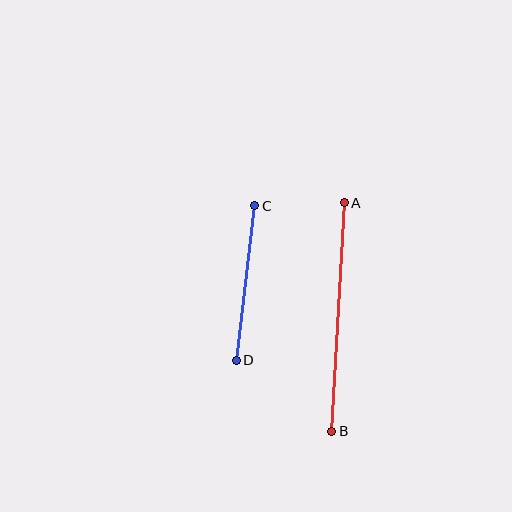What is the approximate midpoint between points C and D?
The midpoint is at approximately (245, 283) pixels.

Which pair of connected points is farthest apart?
Points A and B are farthest apart.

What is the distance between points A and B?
The distance is approximately 229 pixels.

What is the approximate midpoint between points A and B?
The midpoint is at approximately (338, 317) pixels.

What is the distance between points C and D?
The distance is approximately 155 pixels.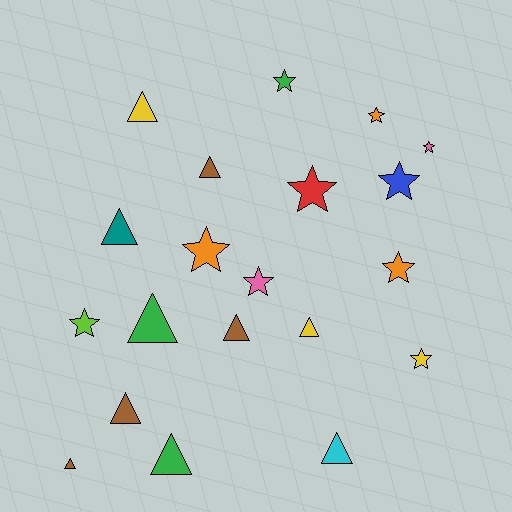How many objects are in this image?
There are 20 objects.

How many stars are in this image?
There are 10 stars.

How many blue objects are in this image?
There is 1 blue object.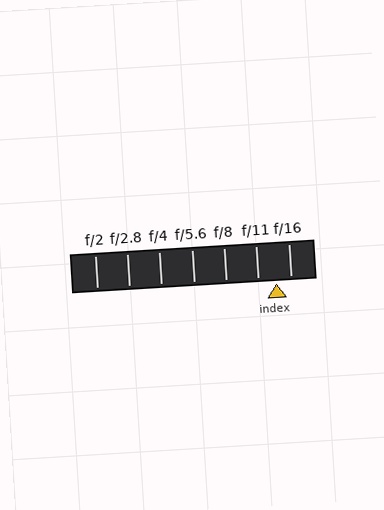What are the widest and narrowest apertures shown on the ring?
The widest aperture shown is f/2 and the narrowest is f/16.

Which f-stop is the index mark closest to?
The index mark is closest to f/16.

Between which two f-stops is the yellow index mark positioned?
The index mark is between f/11 and f/16.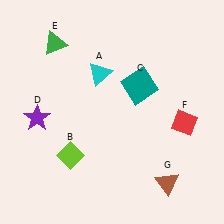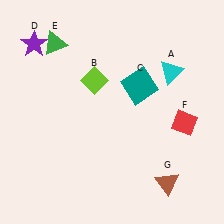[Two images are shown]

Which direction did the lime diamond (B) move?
The lime diamond (B) moved up.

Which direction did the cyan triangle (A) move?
The cyan triangle (A) moved right.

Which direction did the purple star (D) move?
The purple star (D) moved up.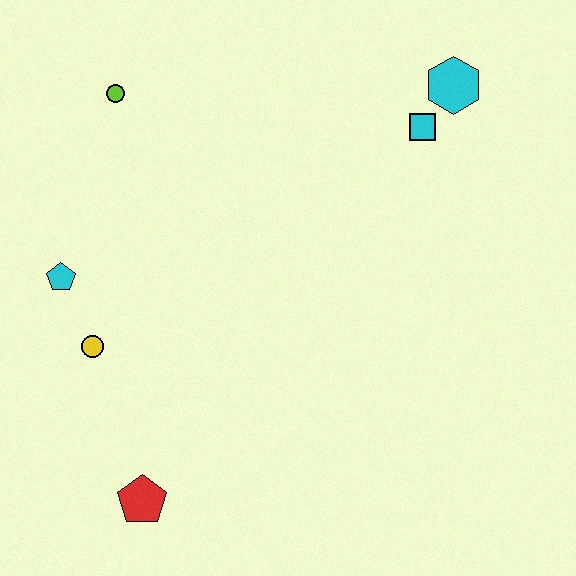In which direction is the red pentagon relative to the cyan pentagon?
The red pentagon is below the cyan pentagon.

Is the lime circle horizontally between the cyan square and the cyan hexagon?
No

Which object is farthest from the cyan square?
The red pentagon is farthest from the cyan square.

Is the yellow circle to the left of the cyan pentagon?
No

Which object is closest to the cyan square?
The cyan hexagon is closest to the cyan square.